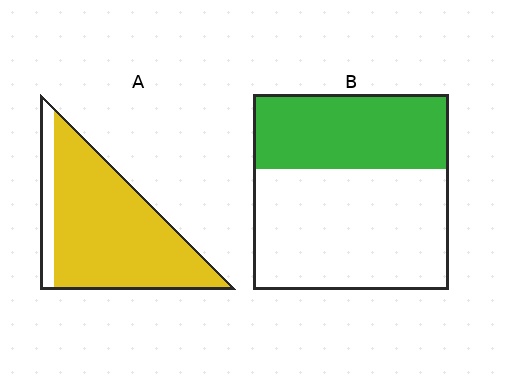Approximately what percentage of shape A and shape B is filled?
A is approximately 85% and B is approximately 40%.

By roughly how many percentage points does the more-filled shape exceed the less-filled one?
By roughly 50 percentage points (A over B).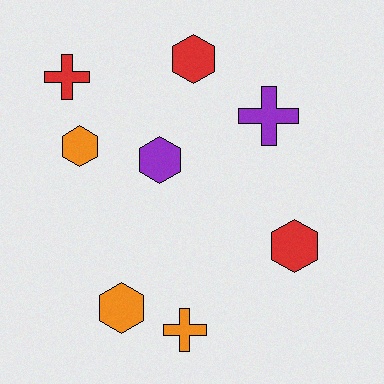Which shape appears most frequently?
Hexagon, with 5 objects.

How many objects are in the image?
There are 8 objects.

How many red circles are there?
There are no red circles.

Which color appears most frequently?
Red, with 3 objects.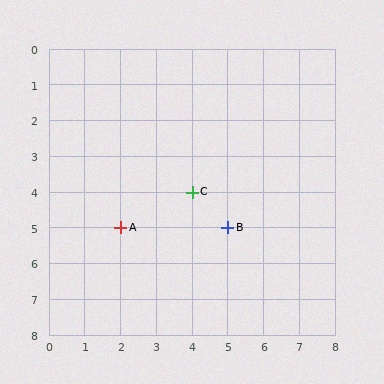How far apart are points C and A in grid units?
Points C and A are 2 columns and 1 row apart (about 2.2 grid units diagonally).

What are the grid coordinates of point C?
Point C is at grid coordinates (4, 4).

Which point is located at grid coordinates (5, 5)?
Point B is at (5, 5).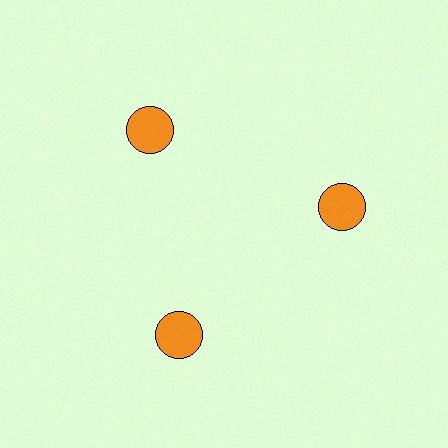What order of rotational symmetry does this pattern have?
This pattern has 3-fold rotational symmetry.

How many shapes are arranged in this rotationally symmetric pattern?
There are 3 shapes, arranged in 3 groups of 1.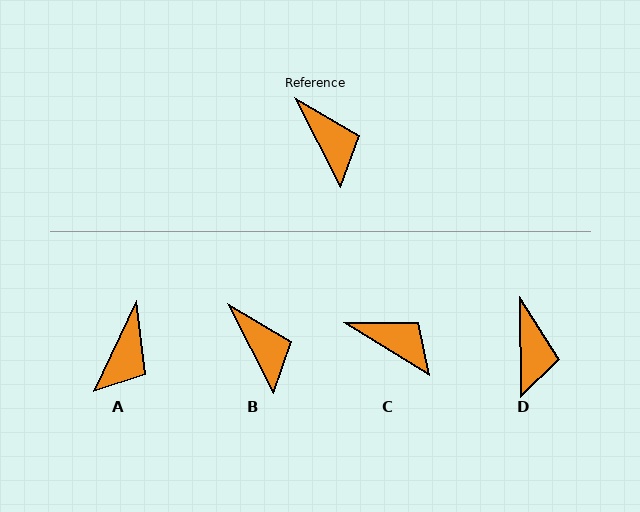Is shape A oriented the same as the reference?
No, it is off by about 52 degrees.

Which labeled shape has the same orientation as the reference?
B.